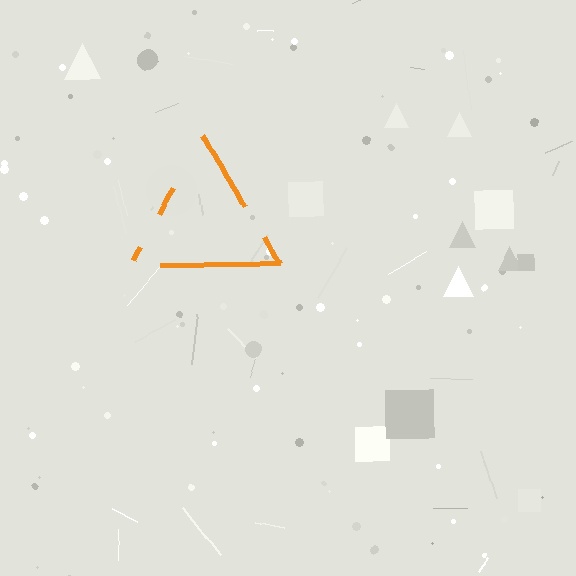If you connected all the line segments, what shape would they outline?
They would outline a triangle.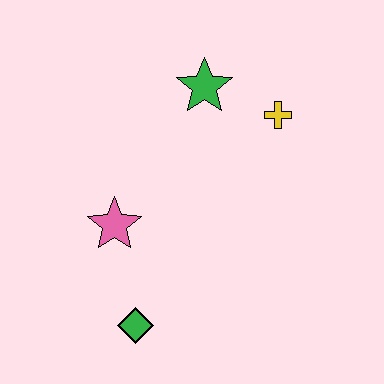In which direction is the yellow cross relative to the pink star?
The yellow cross is to the right of the pink star.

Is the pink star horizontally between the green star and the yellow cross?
No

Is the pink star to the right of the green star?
No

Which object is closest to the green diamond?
The pink star is closest to the green diamond.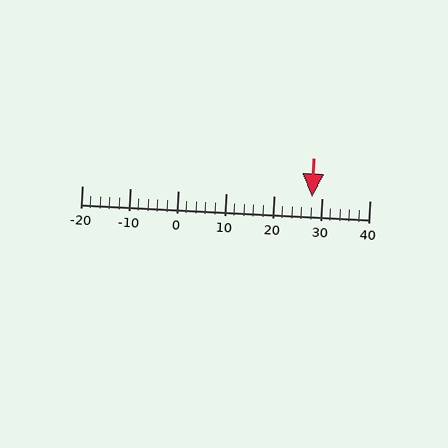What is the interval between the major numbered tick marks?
The major tick marks are spaced 10 units apart.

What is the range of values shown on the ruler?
The ruler shows values from -20 to 40.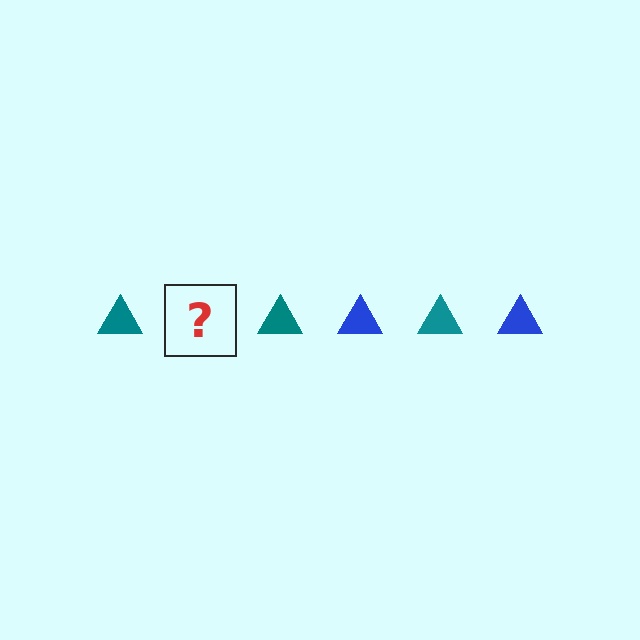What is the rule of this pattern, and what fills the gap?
The rule is that the pattern cycles through teal, blue triangles. The gap should be filled with a blue triangle.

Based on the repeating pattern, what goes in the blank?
The blank should be a blue triangle.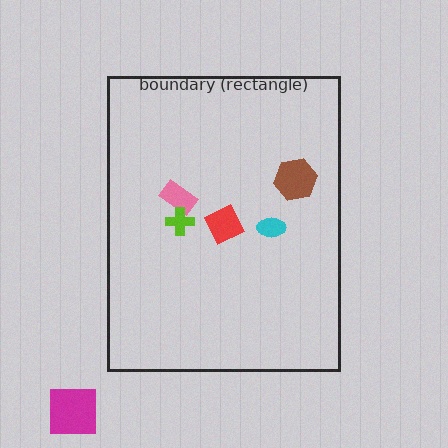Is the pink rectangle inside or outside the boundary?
Inside.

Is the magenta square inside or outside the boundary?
Outside.